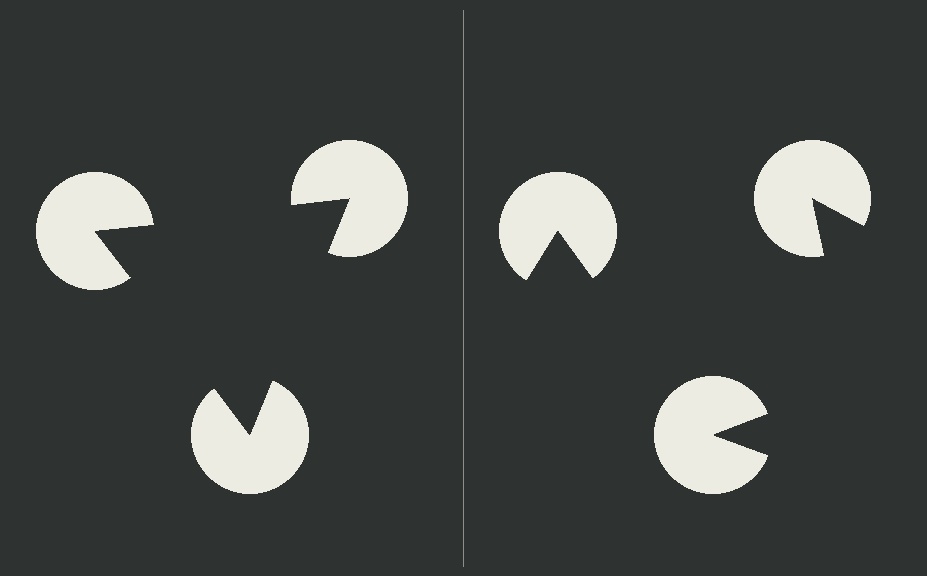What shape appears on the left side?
An illusory triangle.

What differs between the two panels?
The pac-man discs are positioned identically on both sides; only the wedge orientations differ. On the left they align to a triangle; on the right they are misaligned.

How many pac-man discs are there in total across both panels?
6 — 3 on each side.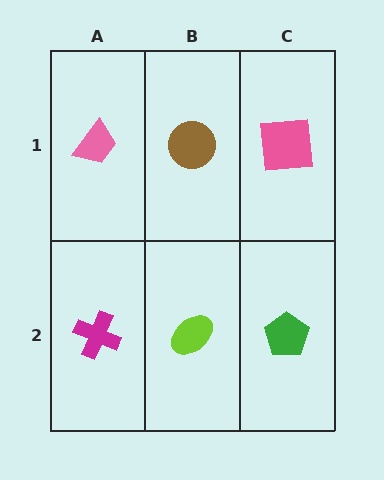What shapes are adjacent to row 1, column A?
A magenta cross (row 2, column A), a brown circle (row 1, column B).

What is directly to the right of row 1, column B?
A pink square.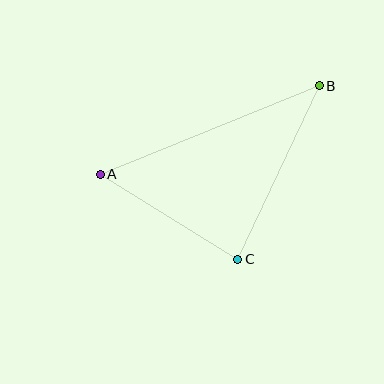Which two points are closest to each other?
Points A and C are closest to each other.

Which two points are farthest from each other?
Points A and B are farthest from each other.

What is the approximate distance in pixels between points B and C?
The distance between B and C is approximately 192 pixels.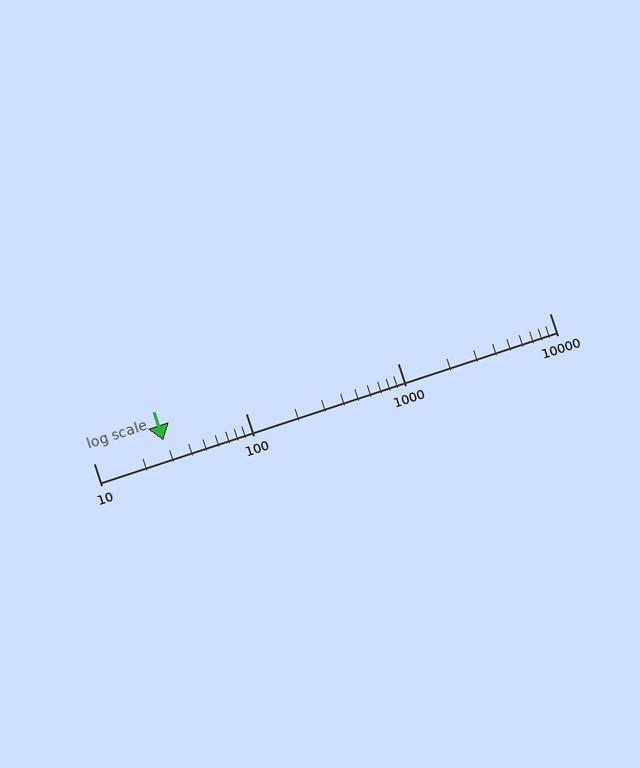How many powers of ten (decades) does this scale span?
The scale spans 3 decades, from 10 to 10000.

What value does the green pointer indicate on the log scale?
The pointer indicates approximately 29.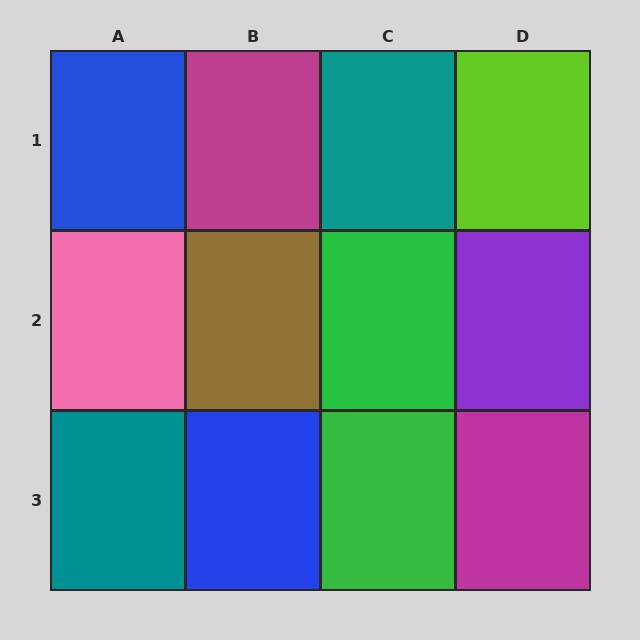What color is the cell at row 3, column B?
Blue.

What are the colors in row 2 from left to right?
Pink, brown, green, purple.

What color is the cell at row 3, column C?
Green.